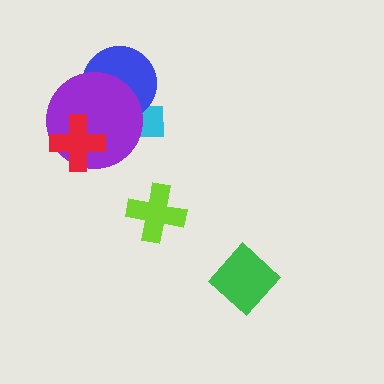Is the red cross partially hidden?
No, no other shape covers it.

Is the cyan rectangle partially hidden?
Yes, it is partially covered by another shape.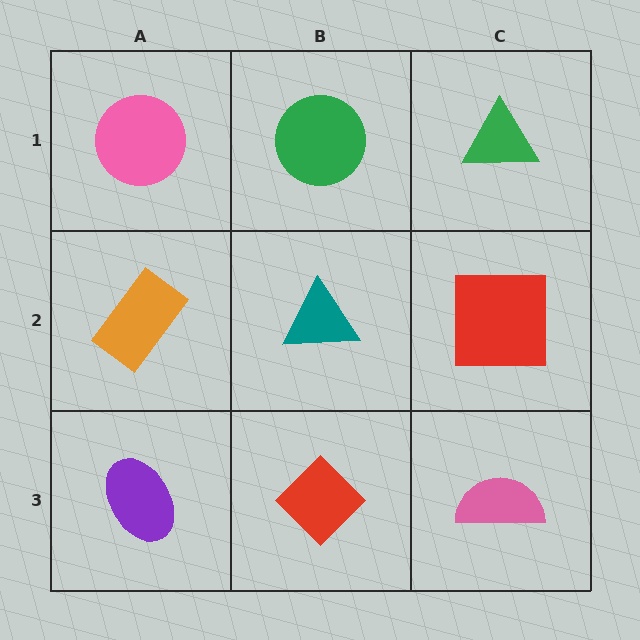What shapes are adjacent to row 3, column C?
A red square (row 2, column C), a red diamond (row 3, column B).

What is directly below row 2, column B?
A red diamond.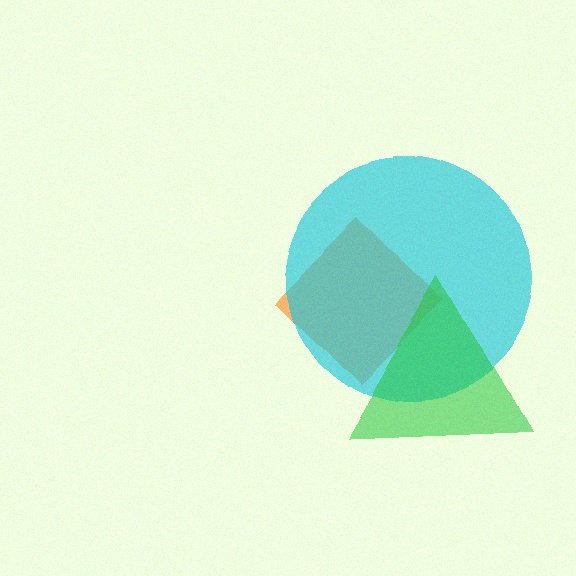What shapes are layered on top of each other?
The layered shapes are: an orange diamond, a cyan circle, a green triangle.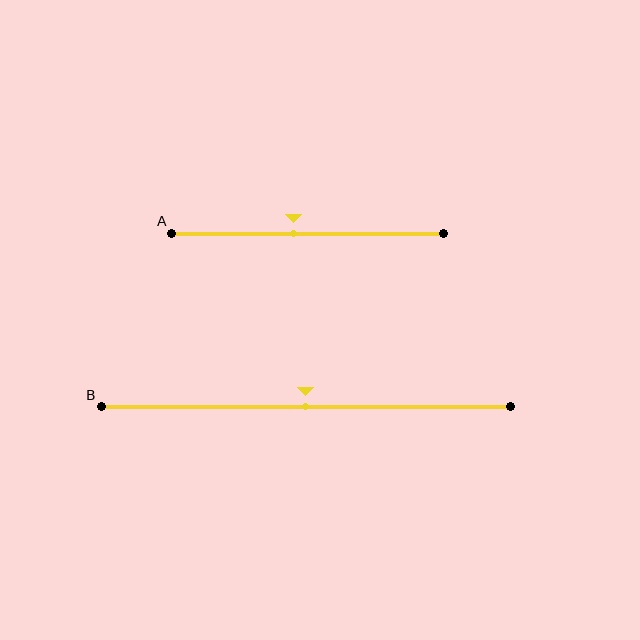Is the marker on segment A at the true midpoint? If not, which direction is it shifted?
No, the marker on segment A is shifted to the left by about 5% of the segment length.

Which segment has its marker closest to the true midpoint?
Segment B has its marker closest to the true midpoint.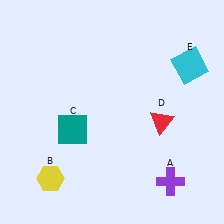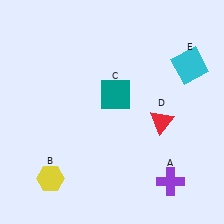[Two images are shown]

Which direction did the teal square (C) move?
The teal square (C) moved right.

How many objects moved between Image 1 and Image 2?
1 object moved between the two images.